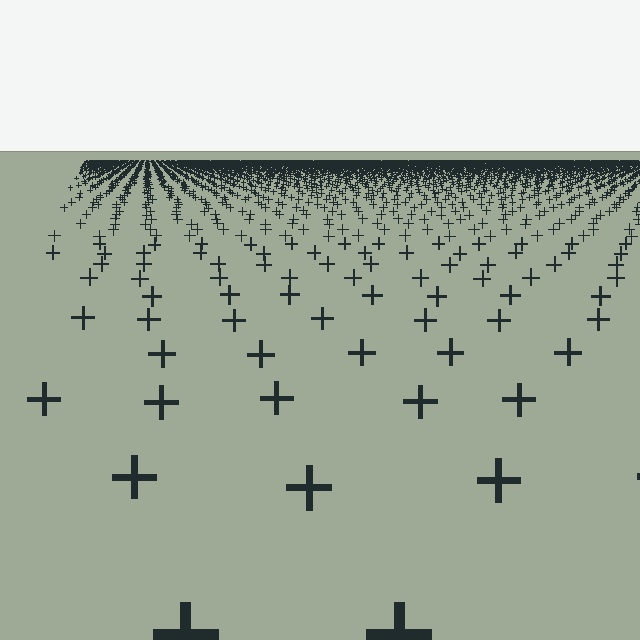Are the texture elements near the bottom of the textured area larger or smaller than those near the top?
Larger. Near the bottom, elements are closer to the viewer and appear at a bigger on-screen size.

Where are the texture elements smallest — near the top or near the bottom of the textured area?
Near the top.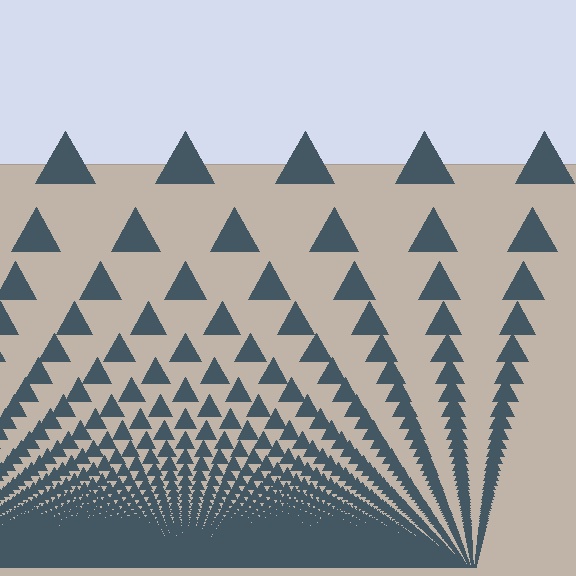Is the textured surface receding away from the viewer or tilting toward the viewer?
The surface appears to tilt toward the viewer. Texture elements get larger and sparser toward the top.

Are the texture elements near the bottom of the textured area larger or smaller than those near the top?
Smaller. The gradient is inverted — elements near the bottom are smaller and denser.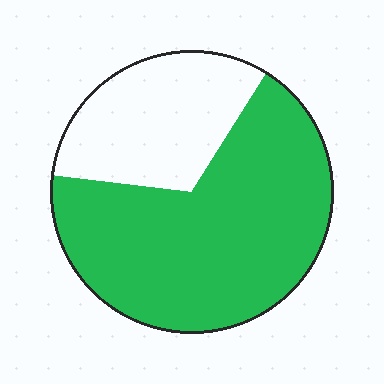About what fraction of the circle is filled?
About two thirds (2/3).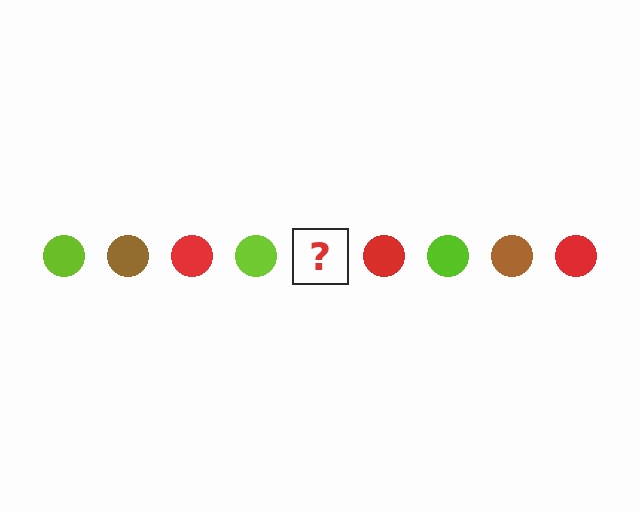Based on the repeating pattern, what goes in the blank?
The blank should be a brown circle.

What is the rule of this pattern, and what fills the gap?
The rule is that the pattern cycles through lime, brown, red circles. The gap should be filled with a brown circle.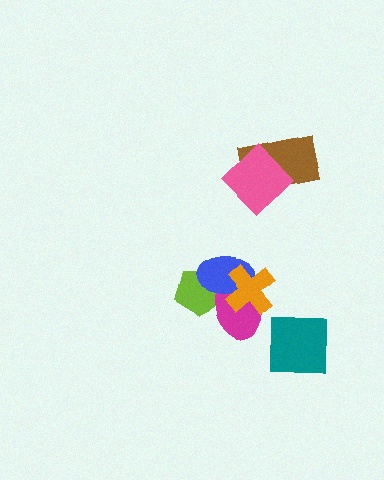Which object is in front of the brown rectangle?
The pink diamond is in front of the brown rectangle.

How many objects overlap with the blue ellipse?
3 objects overlap with the blue ellipse.